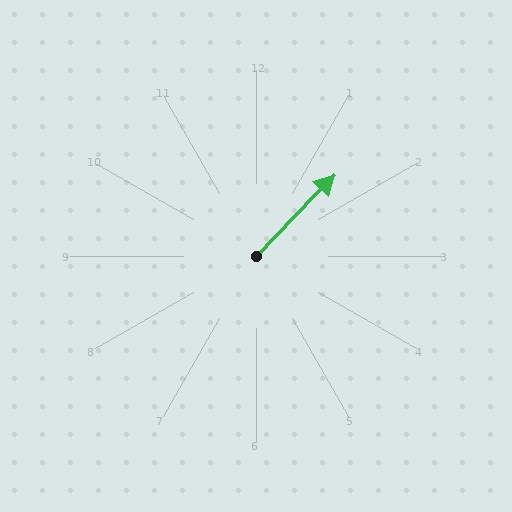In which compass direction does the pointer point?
Northeast.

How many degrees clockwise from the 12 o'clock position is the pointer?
Approximately 44 degrees.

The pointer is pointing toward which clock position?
Roughly 1 o'clock.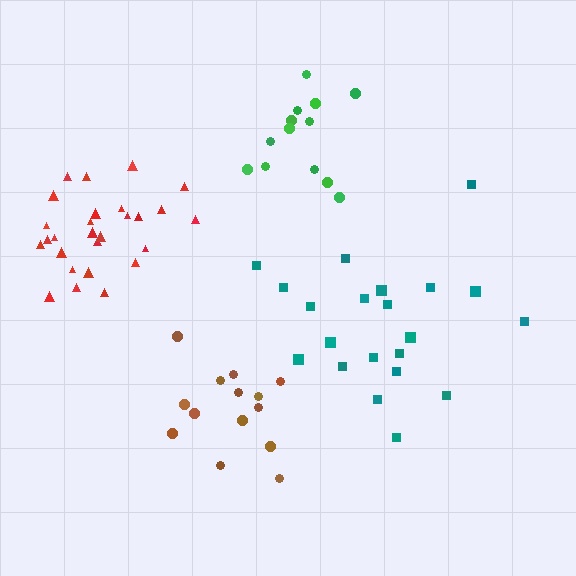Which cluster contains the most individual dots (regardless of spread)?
Red (27).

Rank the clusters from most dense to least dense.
red, green, brown, teal.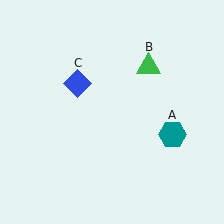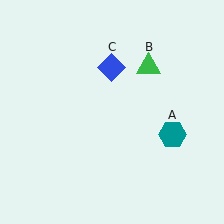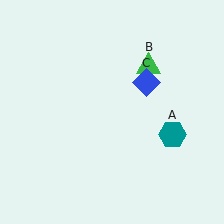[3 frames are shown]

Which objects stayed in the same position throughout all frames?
Teal hexagon (object A) and green triangle (object B) remained stationary.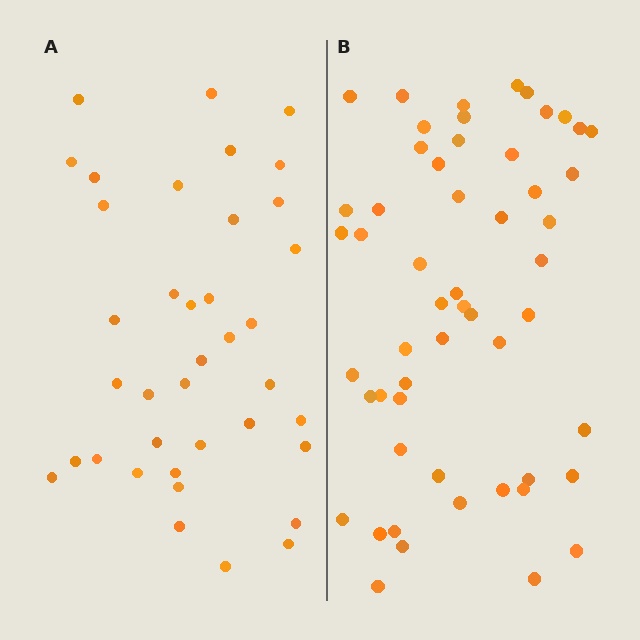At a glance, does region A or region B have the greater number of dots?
Region B (the right region) has more dots.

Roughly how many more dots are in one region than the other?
Region B has approximately 15 more dots than region A.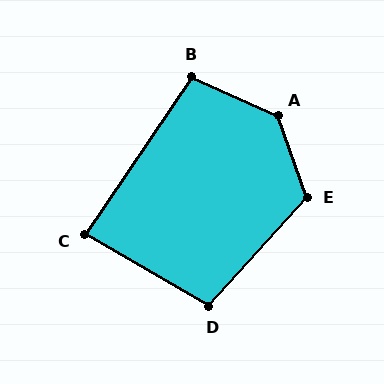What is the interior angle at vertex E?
Approximately 118 degrees (obtuse).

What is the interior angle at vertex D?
Approximately 102 degrees (obtuse).